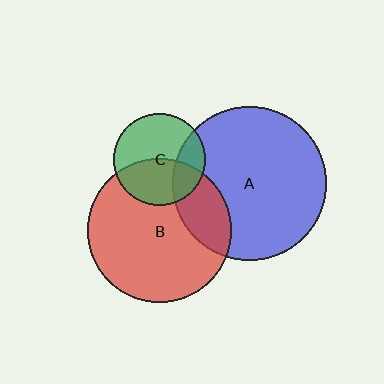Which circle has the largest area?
Circle A (blue).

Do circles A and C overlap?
Yes.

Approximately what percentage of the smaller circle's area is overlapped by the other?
Approximately 25%.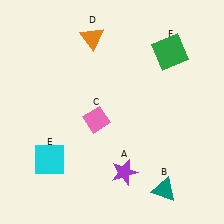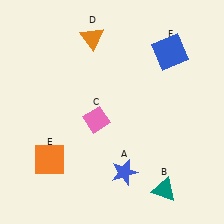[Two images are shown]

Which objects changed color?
A changed from purple to blue. E changed from cyan to orange. F changed from green to blue.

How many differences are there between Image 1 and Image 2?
There are 3 differences between the two images.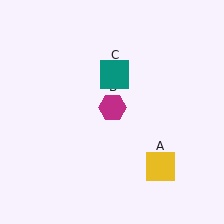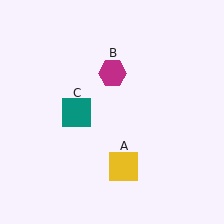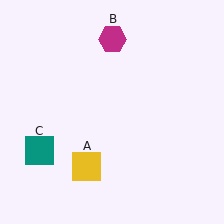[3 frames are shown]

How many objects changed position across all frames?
3 objects changed position: yellow square (object A), magenta hexagon (object B), teal square (object C).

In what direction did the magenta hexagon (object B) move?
The magenta hexagon (object B) moved up.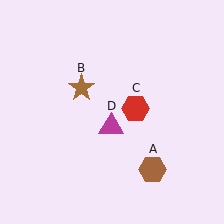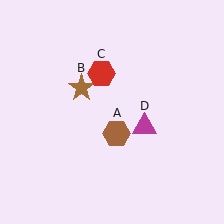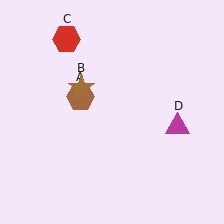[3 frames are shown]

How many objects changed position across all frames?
3 objects changed position: brown hexagon (object A), red hexagon (object C), magenta triangle (object D).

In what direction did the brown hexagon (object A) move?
The brown hexagon (object A) moved up and to the left.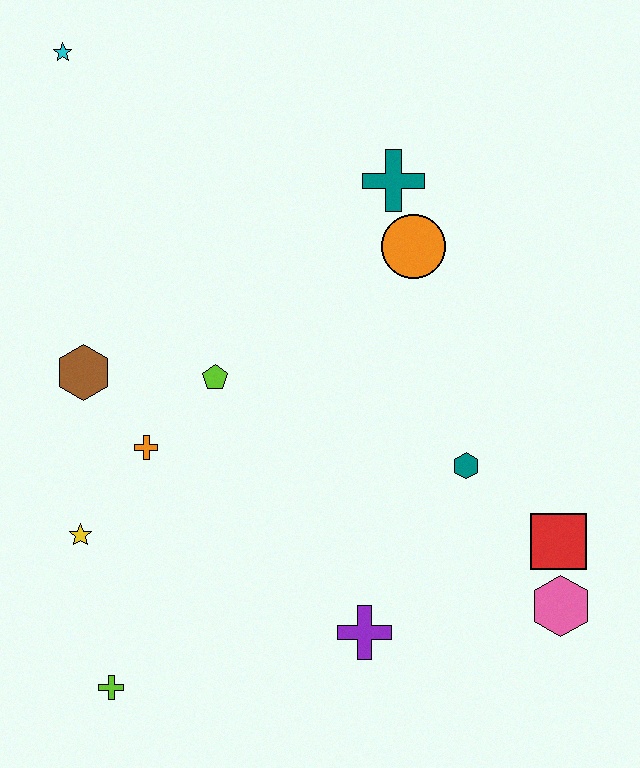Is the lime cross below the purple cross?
Yes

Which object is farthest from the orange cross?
The pink hexagon is farthest from the orange cross.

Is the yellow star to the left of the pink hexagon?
Yes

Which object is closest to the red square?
The pink hexagon is closest to the red square.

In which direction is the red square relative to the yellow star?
The red square is to the right of the yellow star.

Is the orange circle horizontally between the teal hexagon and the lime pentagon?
Yes